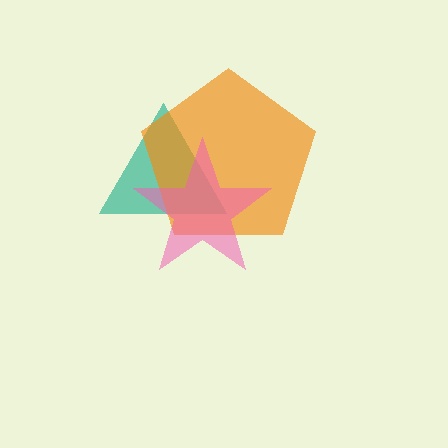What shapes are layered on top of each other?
The layered shapes are: a teal triangle, an orange pentagon, a pink star.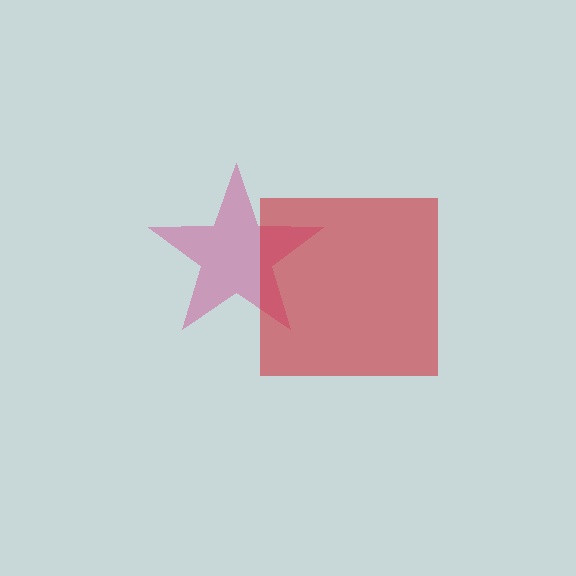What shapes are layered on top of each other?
The layered shapes are: a magenta star, a red square.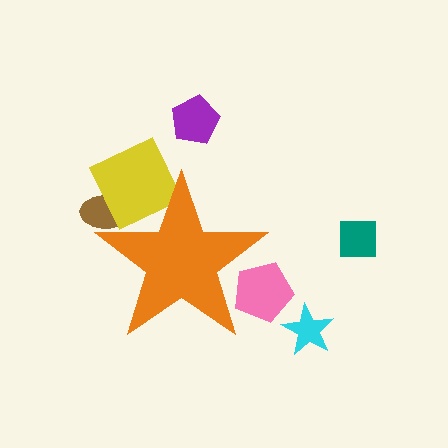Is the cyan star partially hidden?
No, the cyan star is fully visible.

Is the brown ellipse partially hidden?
Yes, the brown ellipse is partially hidden behind the orange star.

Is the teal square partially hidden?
No, the teal square is fully visible.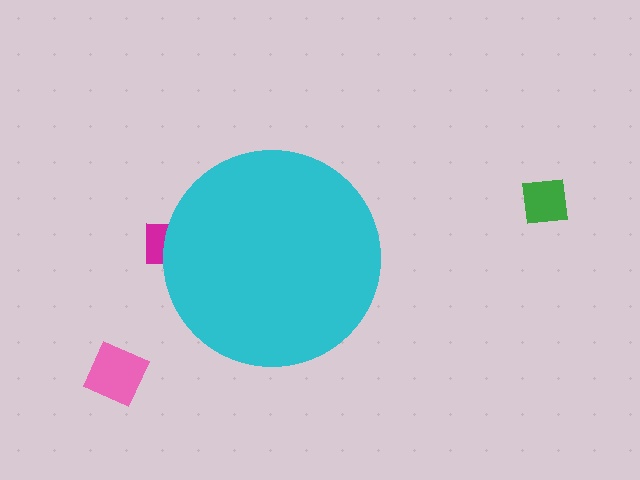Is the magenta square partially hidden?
Yes, the magenta square is partially hidden behind the cyan circle.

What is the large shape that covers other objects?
A cyan circle.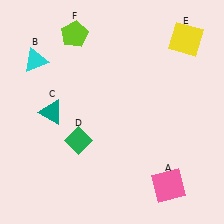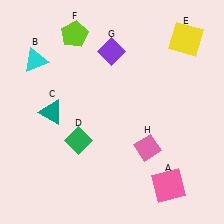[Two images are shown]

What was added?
A purple diamond (G), a pink diamond (H) were added in Image 2.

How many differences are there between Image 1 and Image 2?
There are 2 differences between the two images.